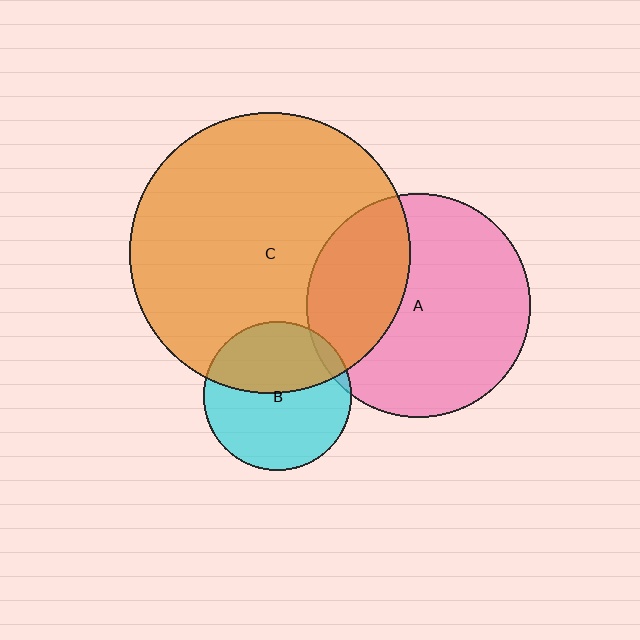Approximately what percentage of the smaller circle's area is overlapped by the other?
Approximately 35%.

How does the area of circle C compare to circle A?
Approximately 1.6 times.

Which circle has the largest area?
Circle C (orange).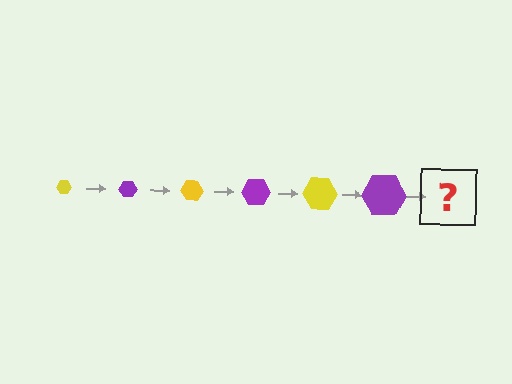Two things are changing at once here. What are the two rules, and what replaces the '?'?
The two rules are that the hexagon grows larger each step and the color cycles through yellow and purple. The '?' should be a yellow hexagon, larger than the previous one.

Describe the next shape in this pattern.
It should be a yellow hexagon, larger than the previous one.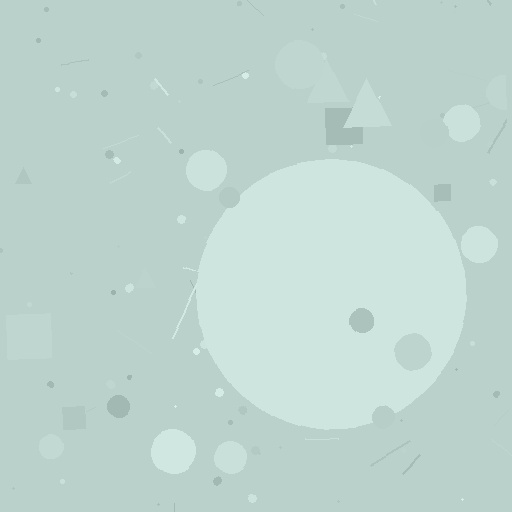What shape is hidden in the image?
A circle is hidden in the image.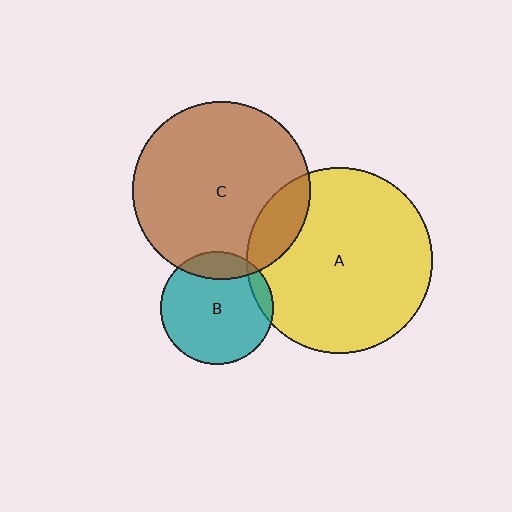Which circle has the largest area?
Circle A (yellow).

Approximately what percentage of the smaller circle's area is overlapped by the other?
Approximately 15%.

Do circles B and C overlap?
Yes.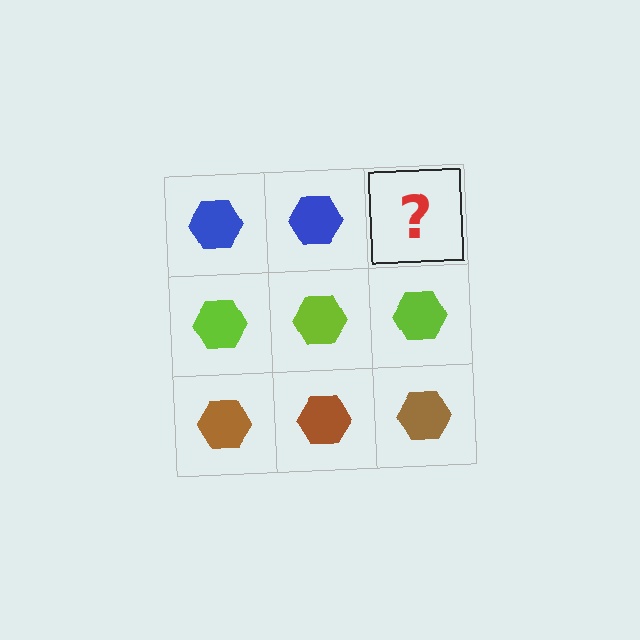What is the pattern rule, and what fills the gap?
The rule is that each row has a consistent color. The gap should be filled with a blue hexagon.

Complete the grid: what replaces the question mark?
The question mark should be replaced with a blue hexagon.